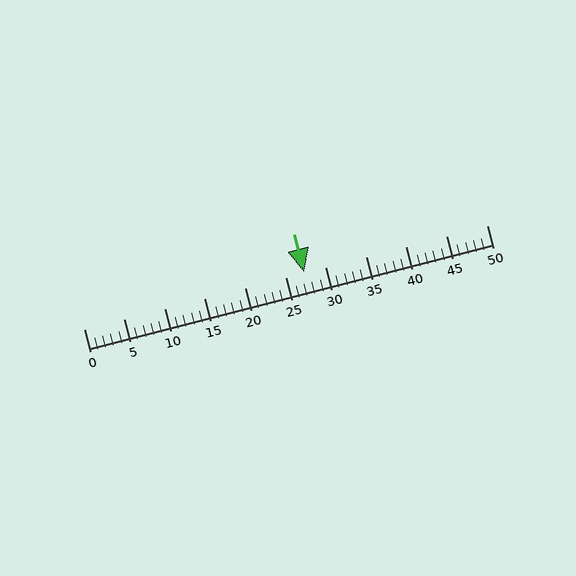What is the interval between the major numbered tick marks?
The major tick marks are spaced 5 units apart.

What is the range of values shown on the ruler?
The ruler shows values from 0 to 50.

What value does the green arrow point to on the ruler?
The green arrow points to approximately 27.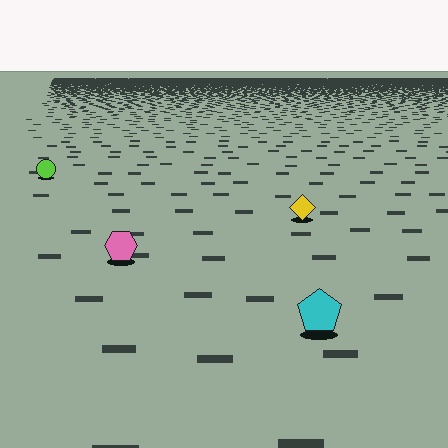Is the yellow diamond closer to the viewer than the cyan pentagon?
No. The cyan pentagon is closer — you can tell from the texture gradient: the ground texture is coarser near it.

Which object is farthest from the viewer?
The lime circle is farthest from the viewer. It appears smaller and the ground texture around it is denser.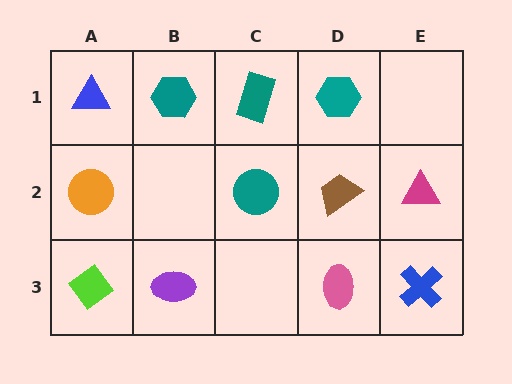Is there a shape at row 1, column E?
No, that cell is empty.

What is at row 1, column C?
A teal rectangle.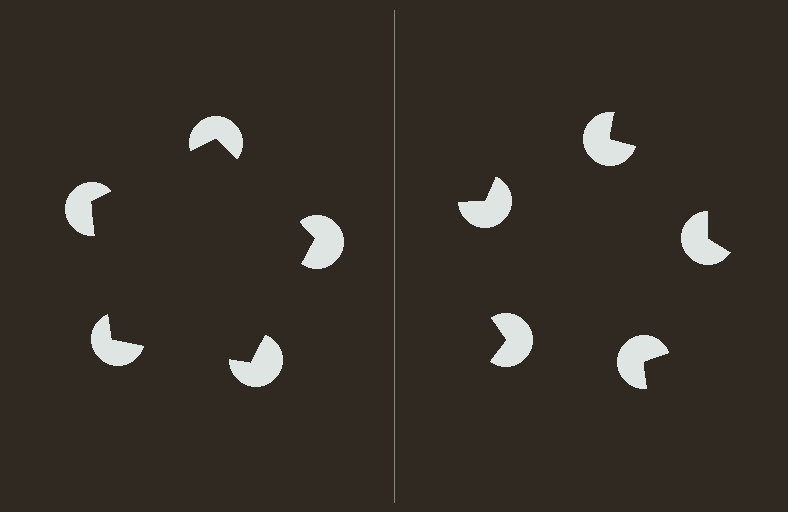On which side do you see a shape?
An illusory pentagon appears on the left side. On the right side the wedge cuts are rotated, so no coherent shape forms.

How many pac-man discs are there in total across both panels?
10 — 5 on each side.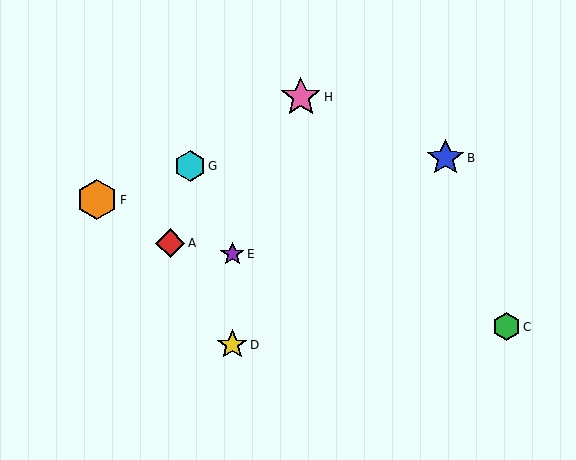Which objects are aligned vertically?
Objects D, E are aligned vertically.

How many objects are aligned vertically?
2 objects (D, E) are aligned vertically.